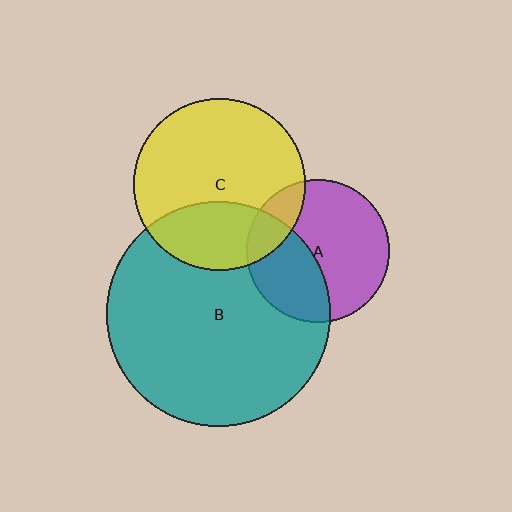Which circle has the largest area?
Circle B (teal).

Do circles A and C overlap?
Yes.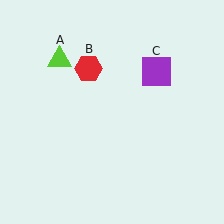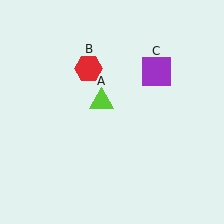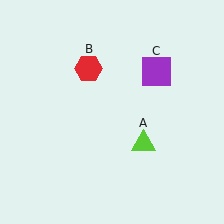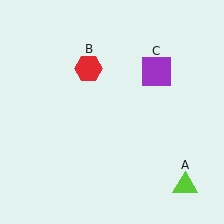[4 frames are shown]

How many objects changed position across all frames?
1 object changed position: lime triangle (object A).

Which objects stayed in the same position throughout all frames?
Red hexagon (object B) and purple square (object C) remained stationary.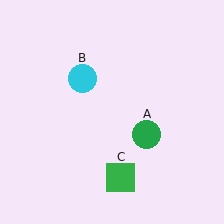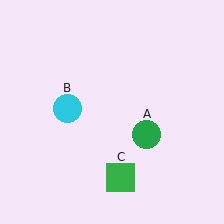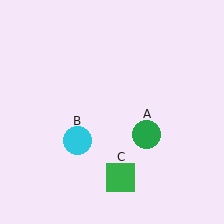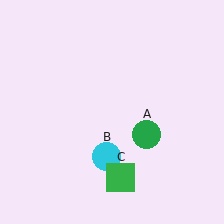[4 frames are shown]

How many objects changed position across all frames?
1 object changed position: cyan circle (object B).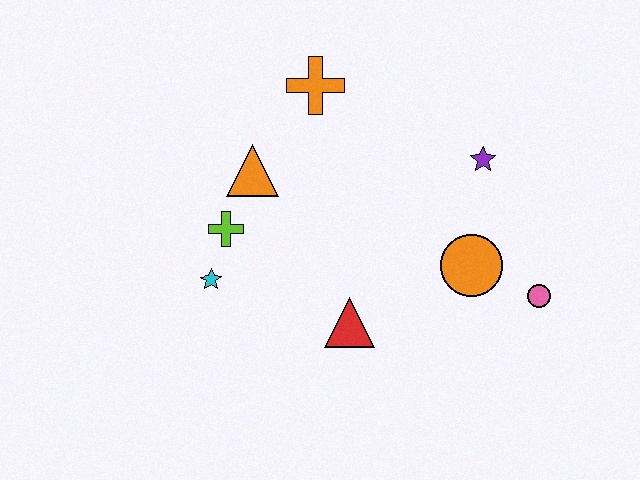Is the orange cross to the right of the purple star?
No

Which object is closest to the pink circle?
The orange circle is closest to the pink circle.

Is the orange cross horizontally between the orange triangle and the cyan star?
No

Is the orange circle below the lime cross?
Yes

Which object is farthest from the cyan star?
The pink circle is farthest from the cyan star.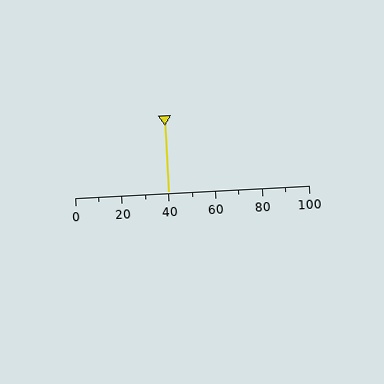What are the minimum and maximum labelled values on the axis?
The axis runs from 0 to 100.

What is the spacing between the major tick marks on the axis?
The major ticks are spaced 20 apart.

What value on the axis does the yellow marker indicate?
The marker indicates approximately 40.